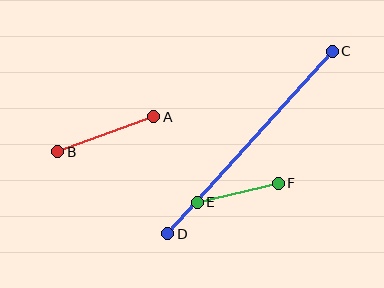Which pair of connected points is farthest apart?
Points C and D are farthest apart.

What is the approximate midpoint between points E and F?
The midpoint is at approximately (238, 193) pixels.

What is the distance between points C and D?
The distance is approximately 245 pixels.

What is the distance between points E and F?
The distance is approximately 83 pixels.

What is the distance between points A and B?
The distance is approximately 102 pixels.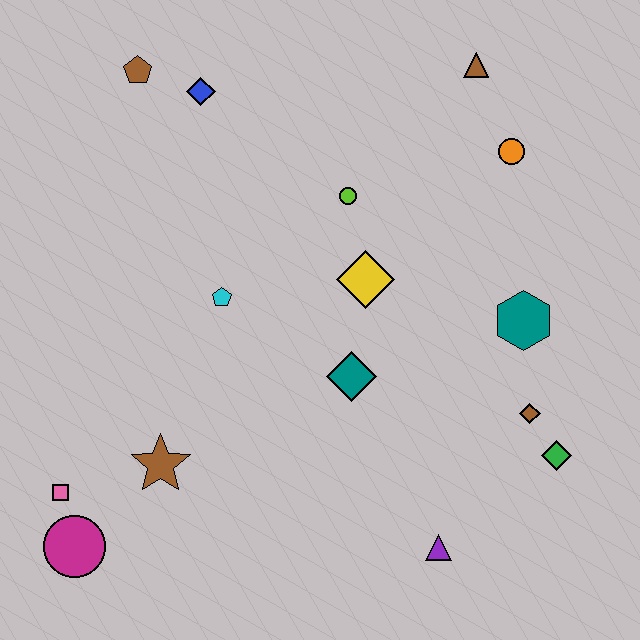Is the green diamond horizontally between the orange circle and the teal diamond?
No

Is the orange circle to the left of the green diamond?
Yes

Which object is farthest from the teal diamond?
The brown pentagon is farthest from the teal diamond.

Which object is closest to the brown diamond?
The green diamond is closest to the brown diamond.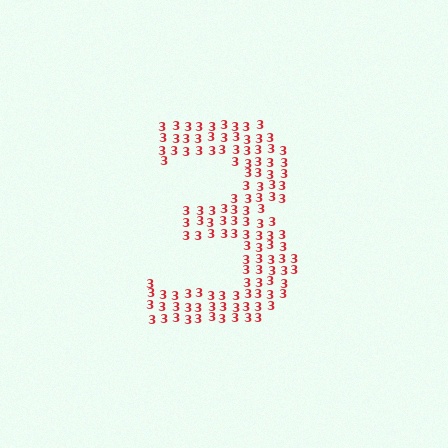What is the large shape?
The large shape is the digit 3.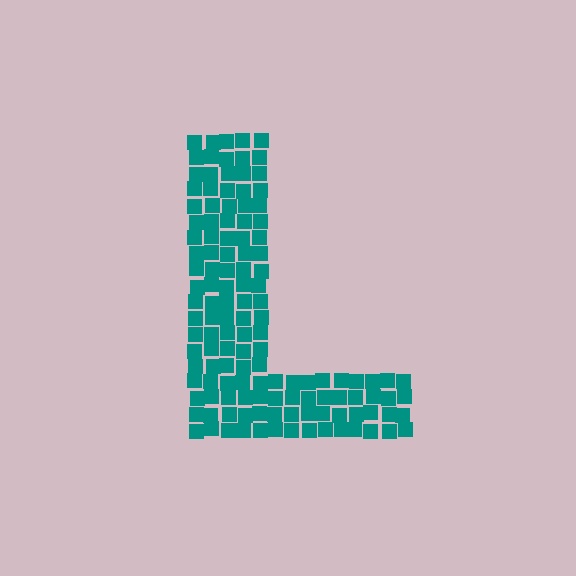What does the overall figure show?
The overall figure shows the letter L.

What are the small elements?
The small elements are squares.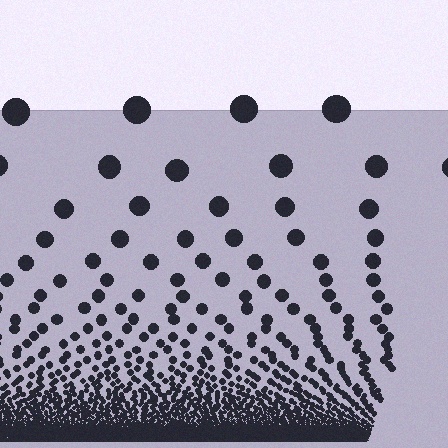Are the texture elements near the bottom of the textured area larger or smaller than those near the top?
Smaller. The gradient is inverted — elements near the bottom are smaller and denser.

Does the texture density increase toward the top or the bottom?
Density increases toward the bottom.